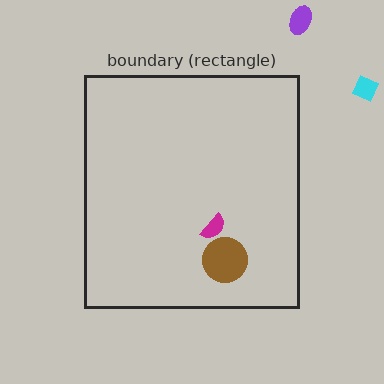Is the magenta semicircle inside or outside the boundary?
Inside.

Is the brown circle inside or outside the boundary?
Inside.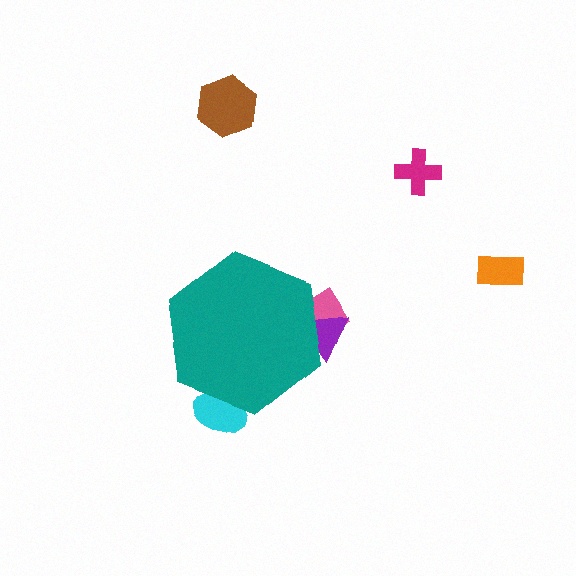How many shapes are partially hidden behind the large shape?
3 shapes are partially hidden.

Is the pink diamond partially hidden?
Yes, the pink diamond is partially hidden behind the teal hexagon.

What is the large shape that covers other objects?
A teal hexagon.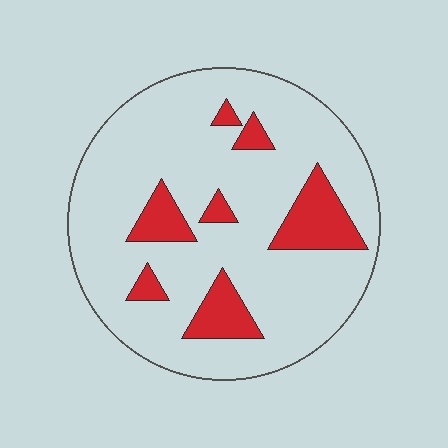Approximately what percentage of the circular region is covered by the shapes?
Approximately 15%.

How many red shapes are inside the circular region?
7.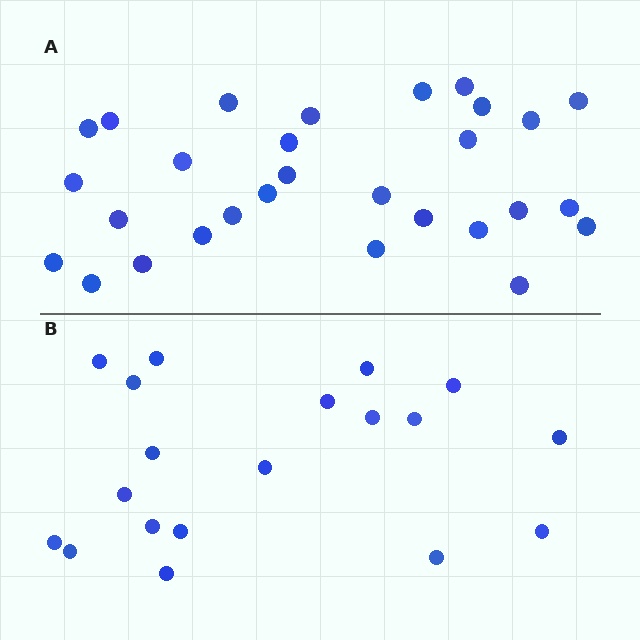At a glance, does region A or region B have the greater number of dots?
Region A (the top region) has more dots.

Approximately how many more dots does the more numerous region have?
Region A has roughly 10 or so more dots than region B.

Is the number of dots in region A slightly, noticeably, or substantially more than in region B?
Region A has substantially more. The ratio is roughly 1.5 to 1.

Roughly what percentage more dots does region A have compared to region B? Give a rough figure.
About 55% more.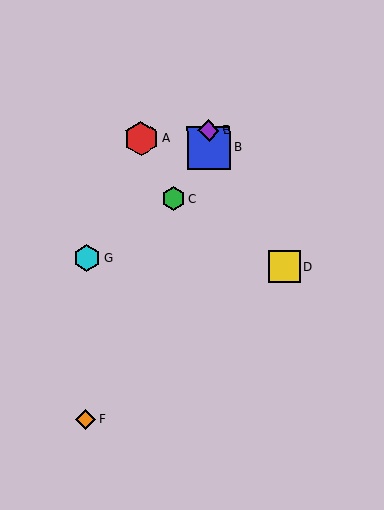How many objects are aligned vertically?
2 objects (B, E) are aligned vertically.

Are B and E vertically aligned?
Yes, both are at x≈209.